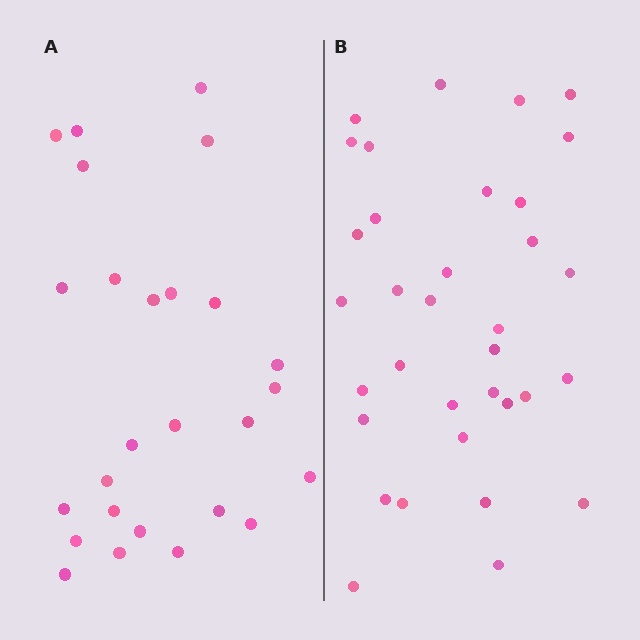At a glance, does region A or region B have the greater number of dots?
Region B (the right region) has more dots.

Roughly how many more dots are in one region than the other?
Region B has roughly 8 or so more dots than region A.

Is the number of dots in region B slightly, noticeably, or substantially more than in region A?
Region B has noticeably more, but not dramatically so. The ratio is roughly 1.3 to 1.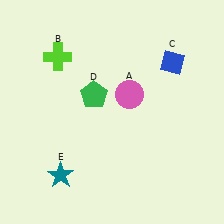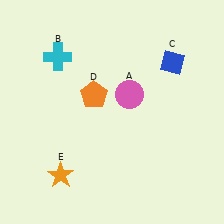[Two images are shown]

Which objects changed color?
B changed from lime to cyan. D changed from green to orange. E changed from teal to orange.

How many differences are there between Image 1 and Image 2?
There are 3 differences between the two images.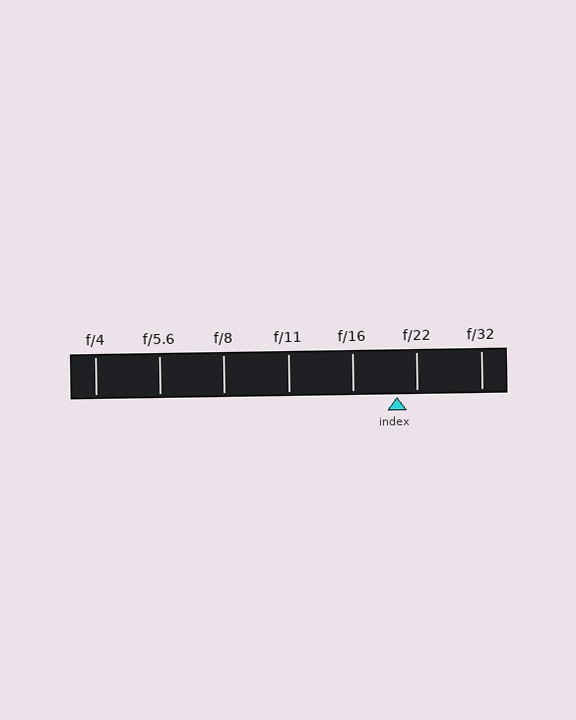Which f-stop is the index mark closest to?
The index mark is closest to f/22.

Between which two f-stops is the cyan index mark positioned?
The index mark is between f/16 and f/22.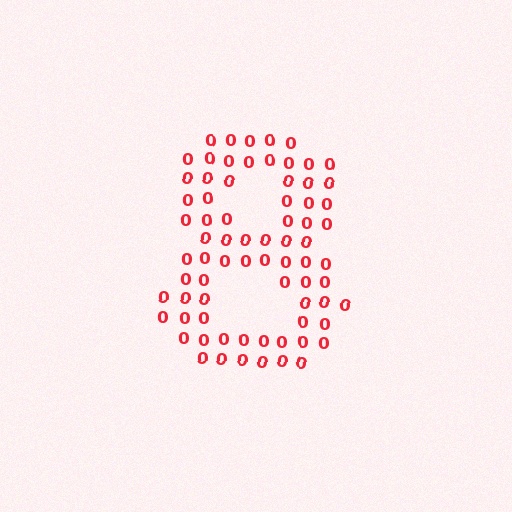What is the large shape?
The large shape is the digit 8.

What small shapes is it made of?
It is made of small digit 0's.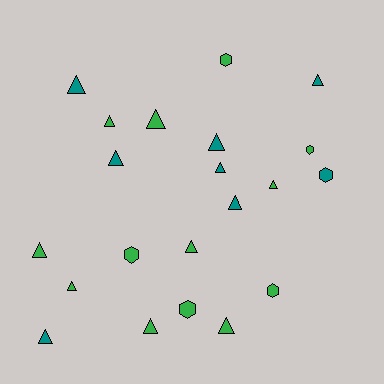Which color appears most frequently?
Green, with 13 objects.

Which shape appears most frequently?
Triangle, with 15 objects.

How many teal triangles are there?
There are 7 teal triangles.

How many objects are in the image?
There are 21 objects.